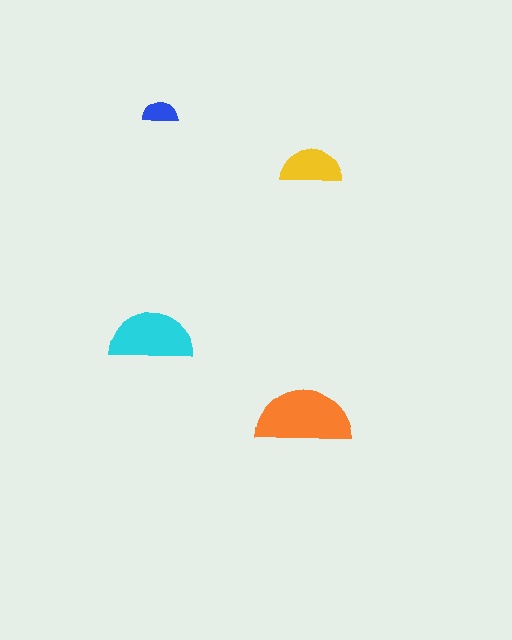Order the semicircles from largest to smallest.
the orange one, the cyan one, the yellow one, the blue one.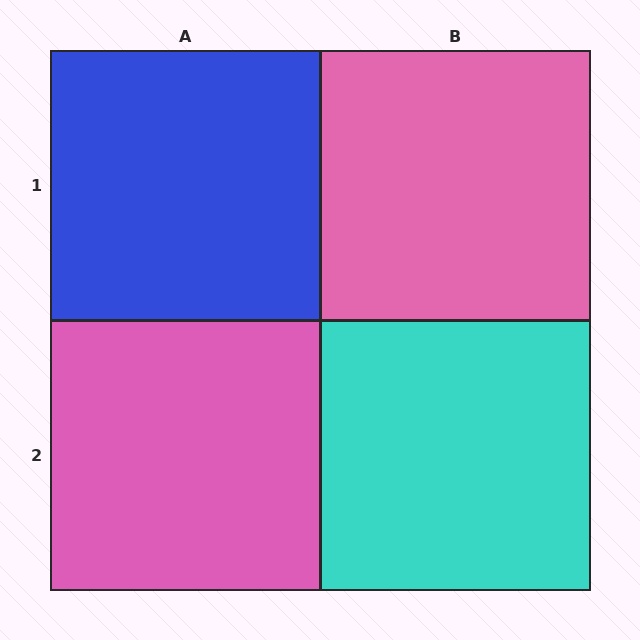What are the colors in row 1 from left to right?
Blue, pink.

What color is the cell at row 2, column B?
Cyan.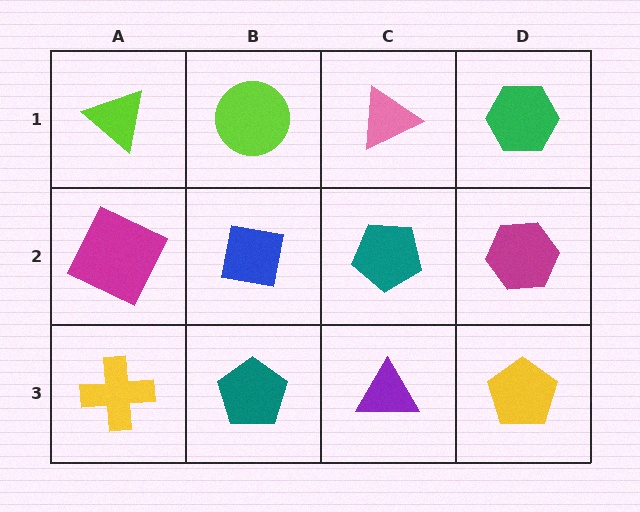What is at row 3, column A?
A yellow cross.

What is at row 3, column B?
A teal pentagon.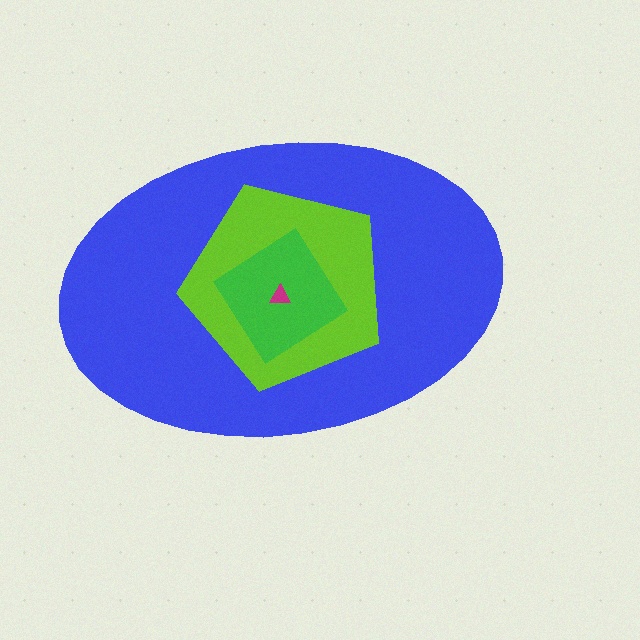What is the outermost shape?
The blue ellipse.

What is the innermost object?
The magenta triangle.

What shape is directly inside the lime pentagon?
The green diamond.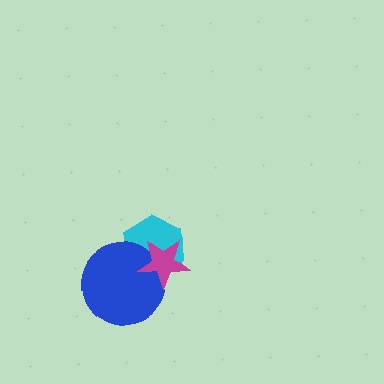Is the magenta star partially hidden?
No, no other shape covers it.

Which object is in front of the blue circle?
The magenta star is in front of the blue circle.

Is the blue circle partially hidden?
Yes, it is partially covered by another shape.